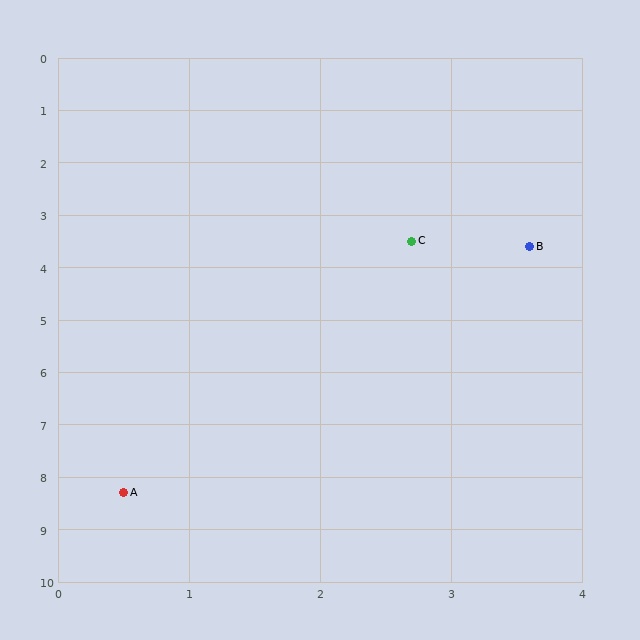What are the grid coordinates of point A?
Point A is at approximately (0.5, 8.3).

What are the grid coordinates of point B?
Point B is at approximately (3.6, 3.6).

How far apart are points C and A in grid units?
Points C and A are about 5.3 grid units apart.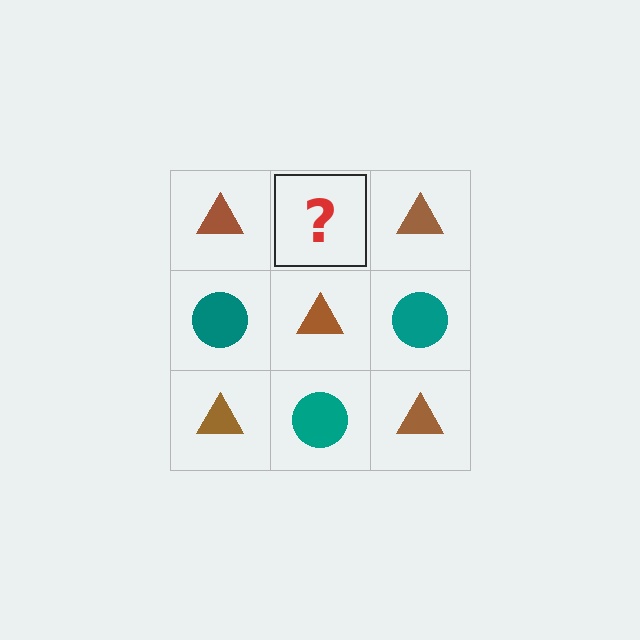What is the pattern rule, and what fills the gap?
The rule is that it alternates brown triangle and teal circle in a checkerboard pattern. The gap should be filled with a teal circle.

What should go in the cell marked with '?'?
The missing cell should contain a teal circle.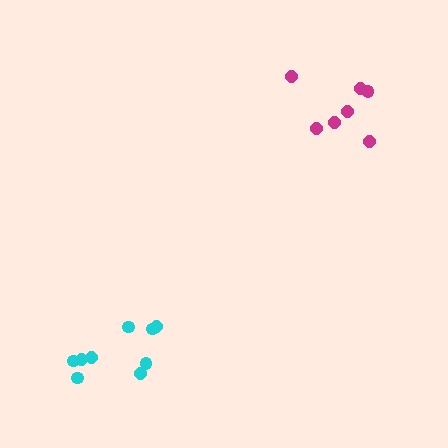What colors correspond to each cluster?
The clusters are colored: cyan, magenta.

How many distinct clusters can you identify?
There are 2 distinct clusters.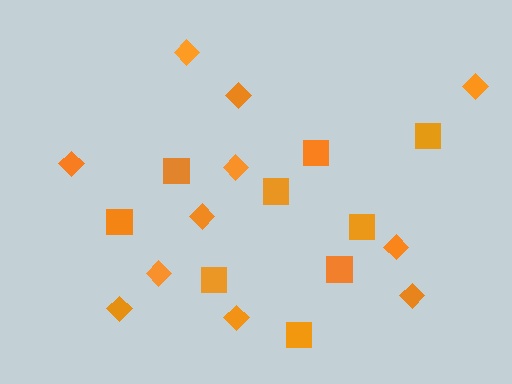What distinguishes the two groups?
There are 2 groups: one group of squares (9) and one group of diamonds (11).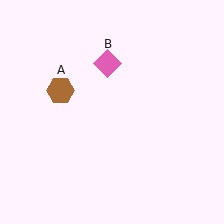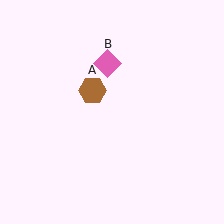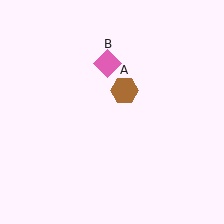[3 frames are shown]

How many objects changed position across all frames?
1 object changed position: brown hexagon (object A).